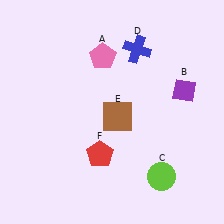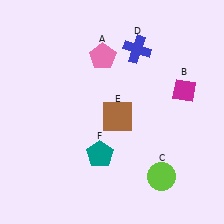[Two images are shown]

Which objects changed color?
B changed from purple to magenta. F changed from red to teal.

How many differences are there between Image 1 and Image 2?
There are 2 differences between the two images.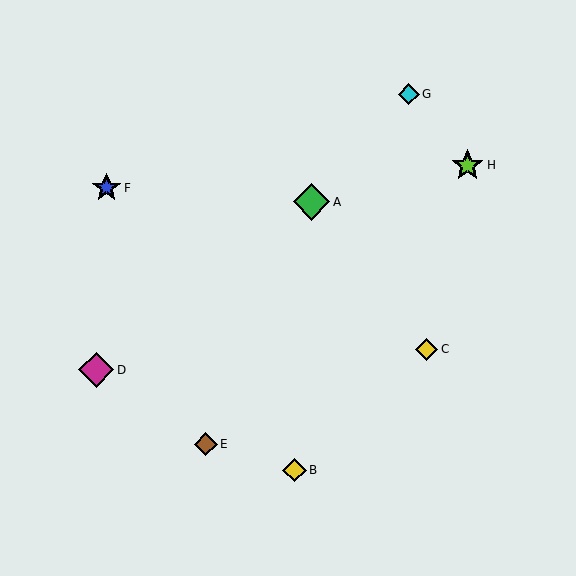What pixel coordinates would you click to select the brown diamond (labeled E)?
Click at (206, 444) to select the brown diamond E.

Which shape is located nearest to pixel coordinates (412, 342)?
The yellow diamond (labeled C) at (427, 349) is nearest to that location.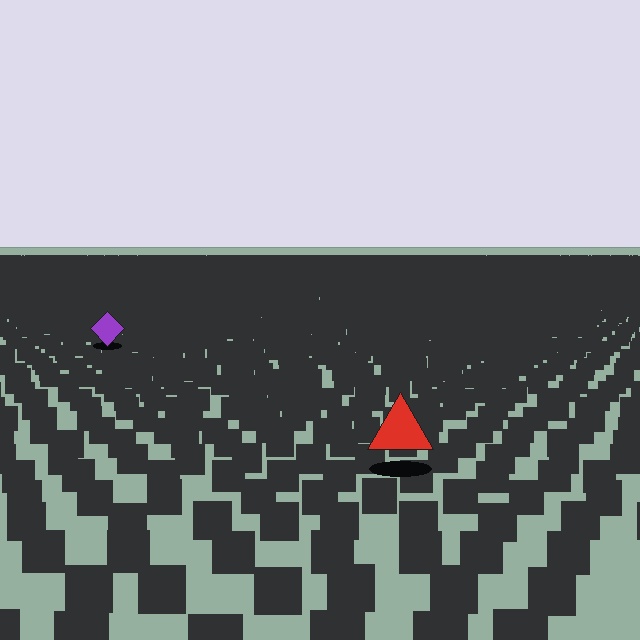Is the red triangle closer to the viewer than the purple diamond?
Yes. The red triangle is closer — you can tell from the texture gradient: the ground texture is coarser near it.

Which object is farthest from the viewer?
The purple diamond is farthest from the viewer. It appears smaller and the ground texture around it is denser.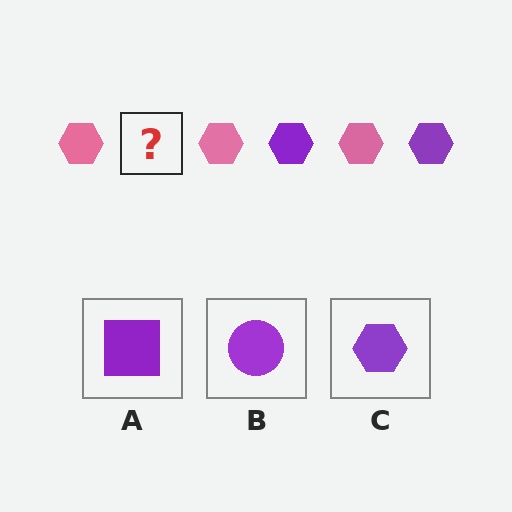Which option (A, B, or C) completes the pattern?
C.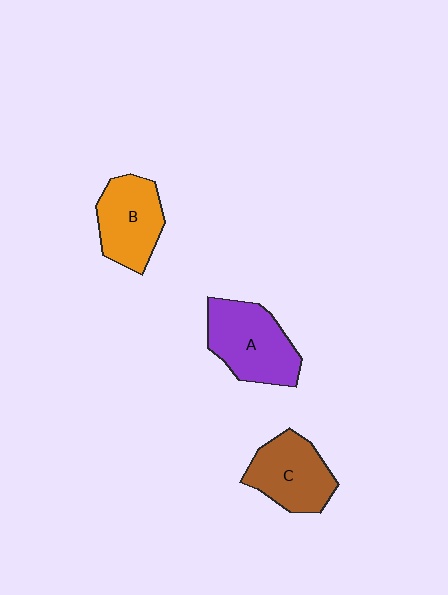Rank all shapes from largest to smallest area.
From largest to smallest: A (purple), C (brown), B (orange).